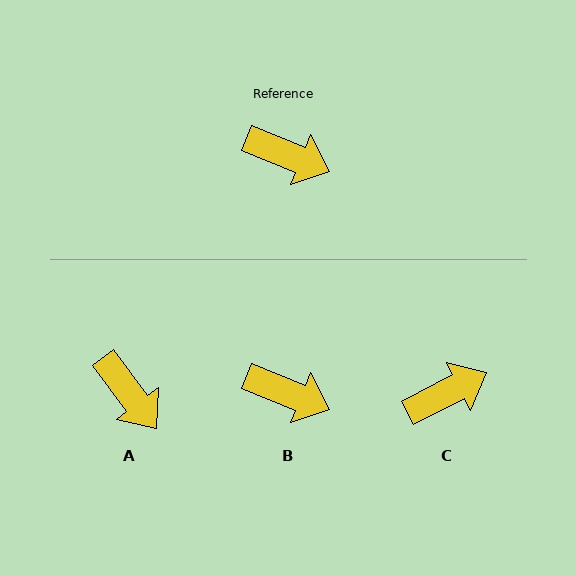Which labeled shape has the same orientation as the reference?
B.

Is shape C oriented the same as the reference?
No, it is off by about 49 degrees.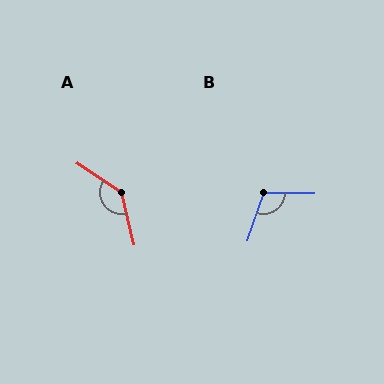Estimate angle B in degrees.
Approximately 108 degrees.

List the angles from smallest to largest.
B (108°), A (137°).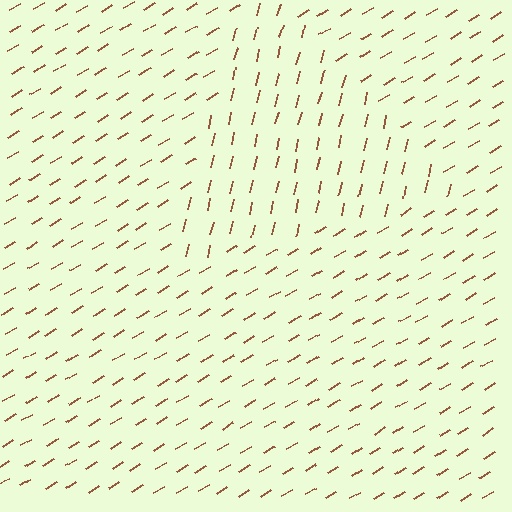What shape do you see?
I see a triangle.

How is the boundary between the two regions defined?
The boundary is defined purely by a change in line orientation (approximately 45 degrees difference). All lines are the same color and thickness.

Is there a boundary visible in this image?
Yes, there is a texture boundary formed by a change in line orientation.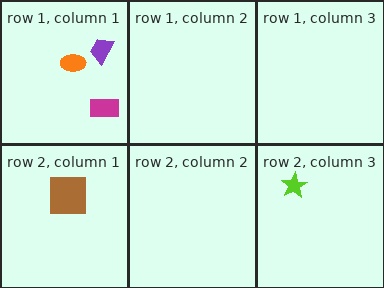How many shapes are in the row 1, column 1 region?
3.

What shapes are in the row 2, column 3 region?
The lime star.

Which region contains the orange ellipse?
The row 1, column 1 region.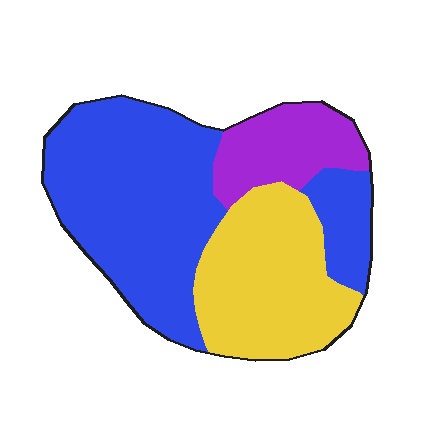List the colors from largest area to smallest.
From largest to smallest: blue, yellow, purple.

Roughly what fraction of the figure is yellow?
Yellow takes up about one third (1/3) of the figure.